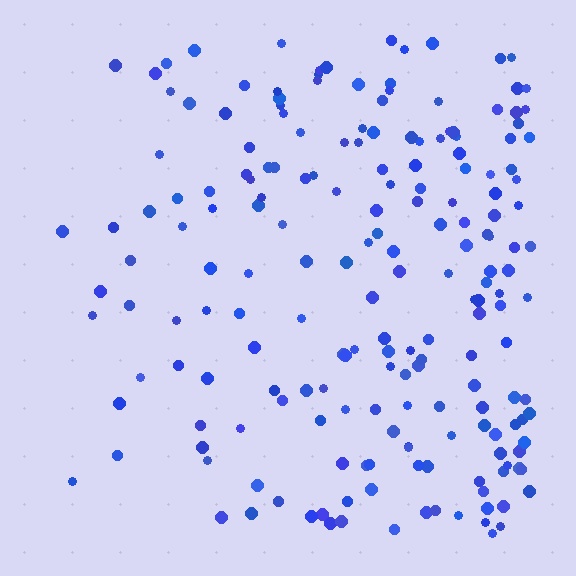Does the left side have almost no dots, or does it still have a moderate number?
Still a moderate number, just noticeably fewer than the right.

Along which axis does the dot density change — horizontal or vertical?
Horizontal.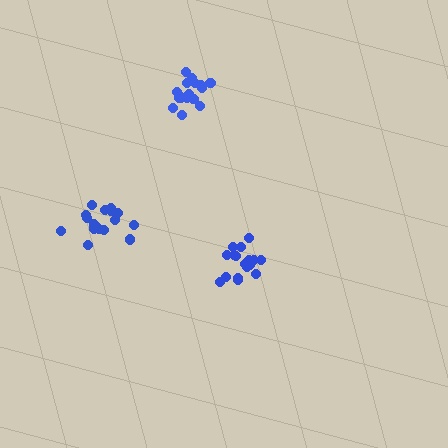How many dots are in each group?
Group 1: 17 dots, Group 2: 16 dots, Group 3: 17 dots (50 total).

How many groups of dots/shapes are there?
There are 3 groups.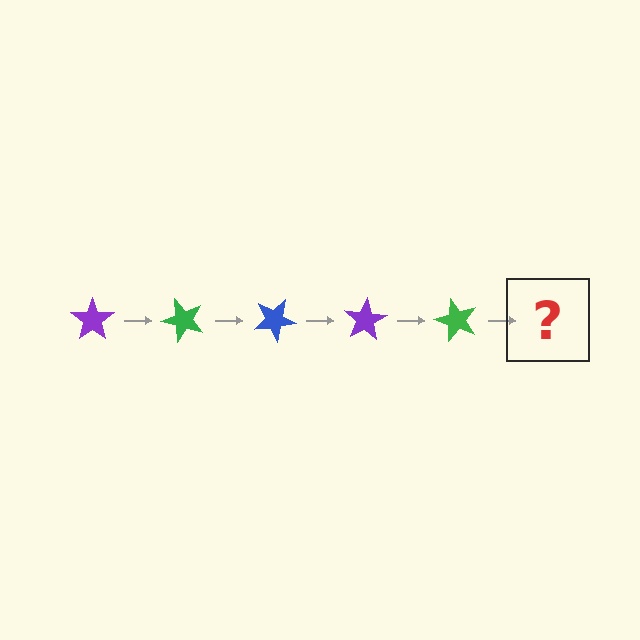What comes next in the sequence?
The next element should be a blue star, rotated 250 degrees from the start.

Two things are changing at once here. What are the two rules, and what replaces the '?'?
The two rules are that it rotates 50 degrees each step and the color cycles through purple, green, and blue. The '?' should be a blue star, rotated 250 degrees from the start.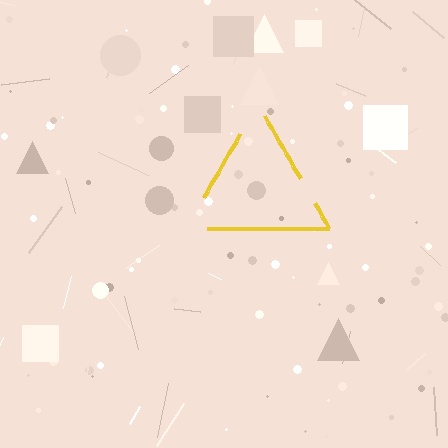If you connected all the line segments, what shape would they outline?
They would outline a triangle.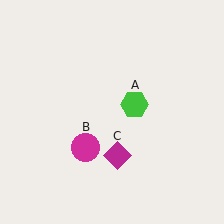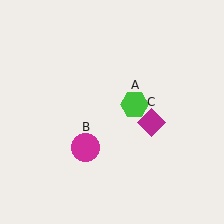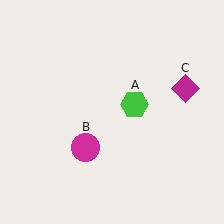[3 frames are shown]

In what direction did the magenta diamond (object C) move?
The magenta diamond (object C) moved up and to the right.